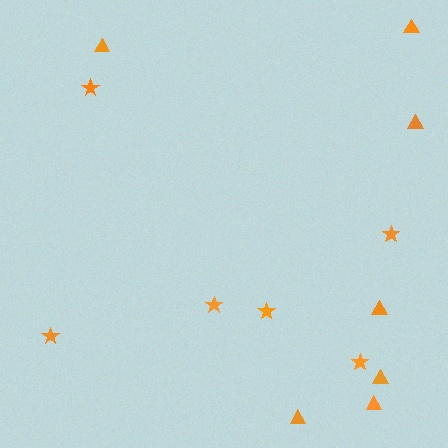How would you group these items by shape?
There are 2 groups: one group of stars (6) and one group of triangles (7).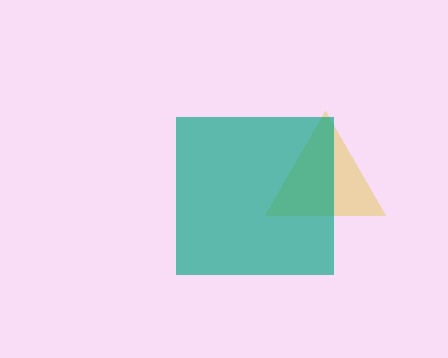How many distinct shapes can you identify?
There are 2 distinct shapes: a yellow triangle, a teal square.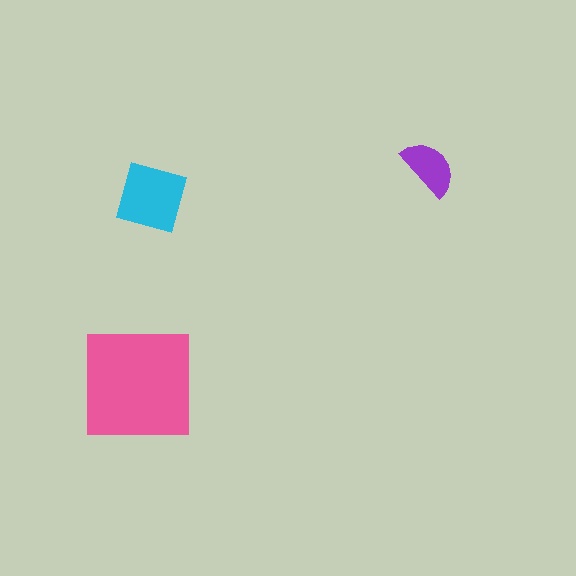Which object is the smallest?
The purple semicircle.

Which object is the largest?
The pink square.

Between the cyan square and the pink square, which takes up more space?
The pink square.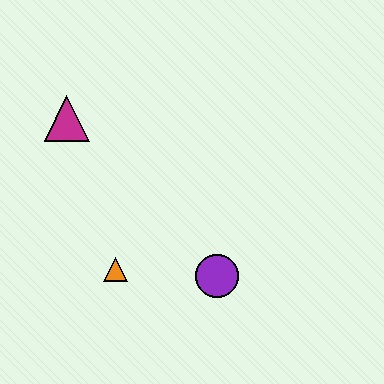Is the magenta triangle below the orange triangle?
No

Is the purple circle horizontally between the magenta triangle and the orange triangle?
No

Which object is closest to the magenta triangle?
The orange triangle is closest to the magenta triangle.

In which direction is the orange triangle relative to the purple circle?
The orange triangle is to the left of the purple circle.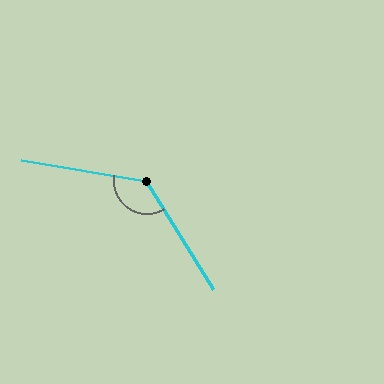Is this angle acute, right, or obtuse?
It is obtuse.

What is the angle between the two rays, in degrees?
Approximately 132 degrees.